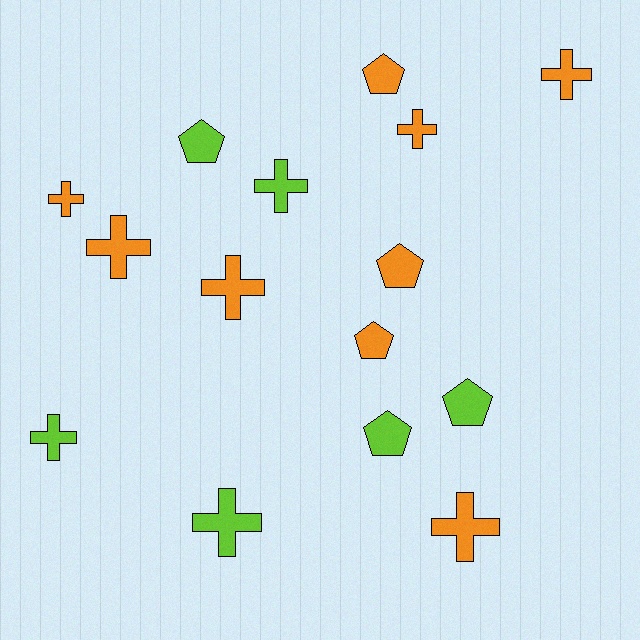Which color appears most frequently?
Orange, with 9 objects.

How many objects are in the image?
There are 15 objects.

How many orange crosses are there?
There are 6 orange crosses.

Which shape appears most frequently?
Cross, with 9 objects.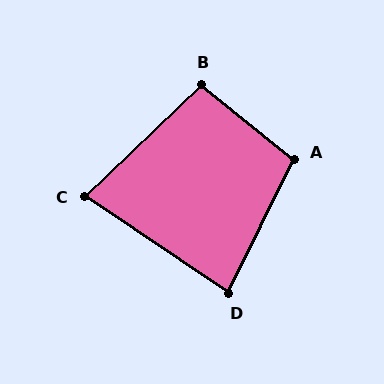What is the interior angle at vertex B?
Approximately 97 degrees (obtuse).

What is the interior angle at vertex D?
Approximately 83 degrees (acute).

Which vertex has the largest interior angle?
A, at approximately 102 degrees.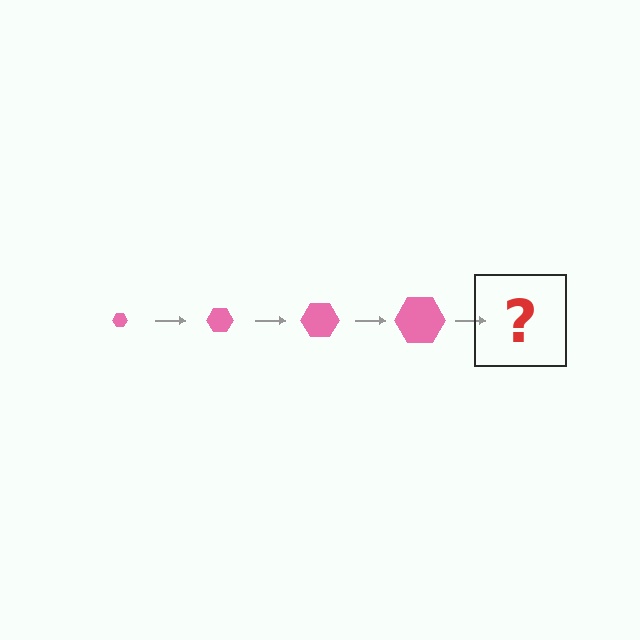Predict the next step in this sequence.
The next step is a pink hexagon, larger than the previous one.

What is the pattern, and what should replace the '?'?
The pattern is that the hexagon gets progressively larger each step. The '?' should be a pink hexagon, larger than the previous one.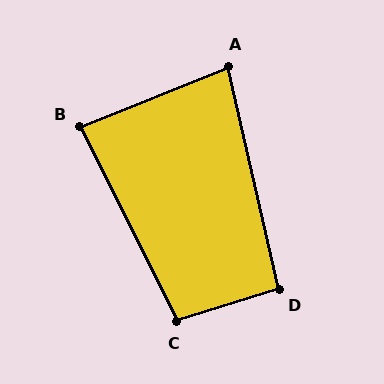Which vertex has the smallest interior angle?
A, at approximately 81 degrees.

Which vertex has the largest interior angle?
C, at approximately 99 degrees.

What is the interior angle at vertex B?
Approximately 85 degrees (approximately right).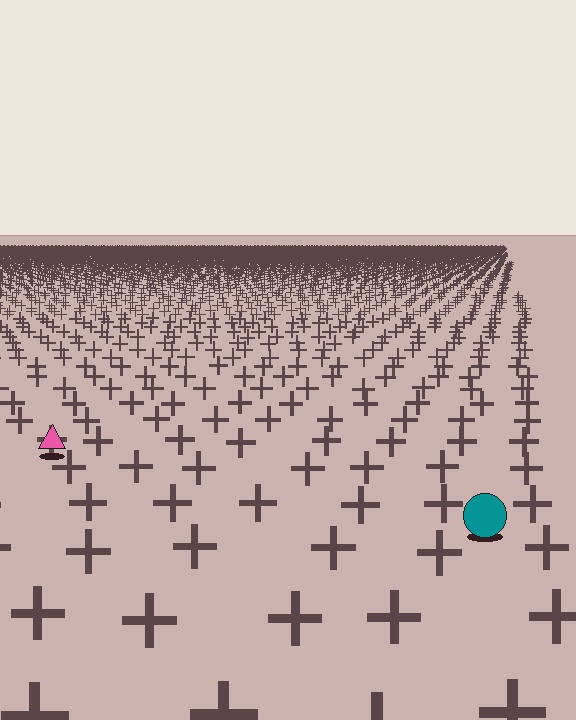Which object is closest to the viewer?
The teal circle is closest. The texture marks near it are larger and more spread out.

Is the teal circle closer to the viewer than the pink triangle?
Yes. The teal circle is closer — you can tell from the texture gradient: the ground texture is coarser near it.